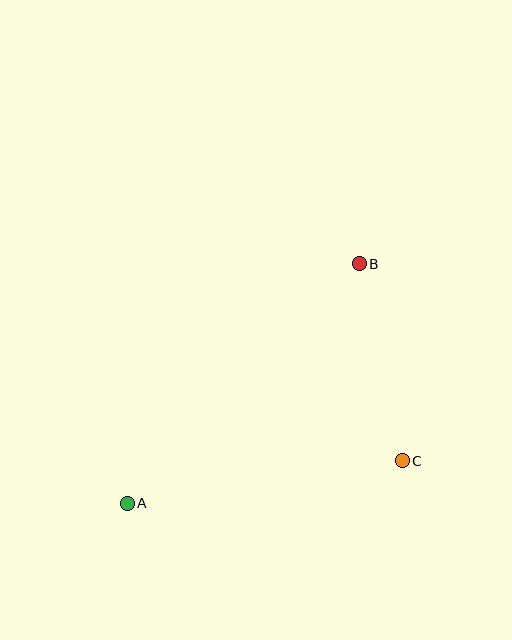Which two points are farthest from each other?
Points A and B are farthest from each other.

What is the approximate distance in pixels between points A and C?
The distance between A and C is approximately 279 pixels.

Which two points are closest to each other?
Points B and C are closest to each other.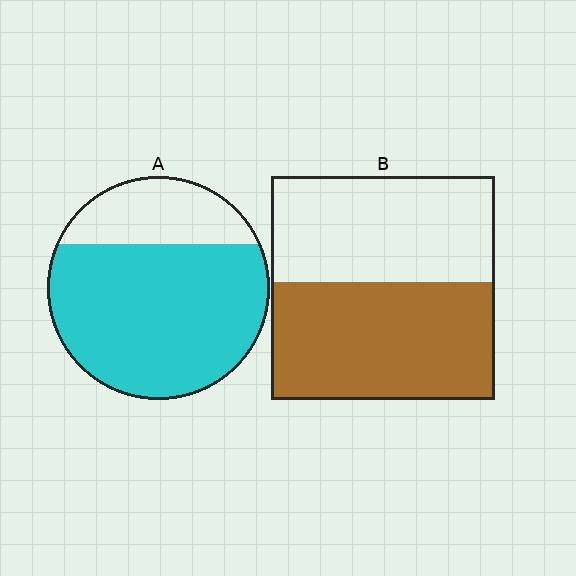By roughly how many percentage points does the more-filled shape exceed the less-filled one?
By roughly 20 percentage points (A over B).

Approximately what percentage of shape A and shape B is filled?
A is approximately 75% and B is approximately 55%.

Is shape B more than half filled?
Roughly half.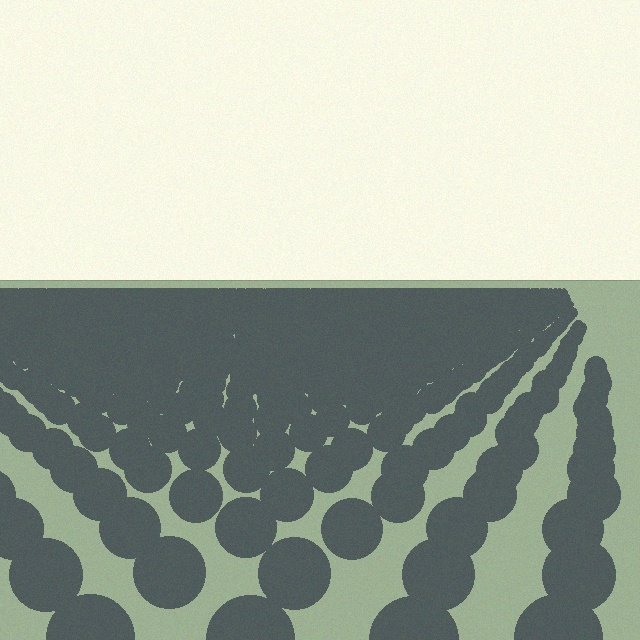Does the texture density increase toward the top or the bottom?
Density increases toward the top.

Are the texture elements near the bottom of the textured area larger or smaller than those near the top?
Larger. Near the bottom, elements are closer to the viewer and appear at a bigger on-screen size.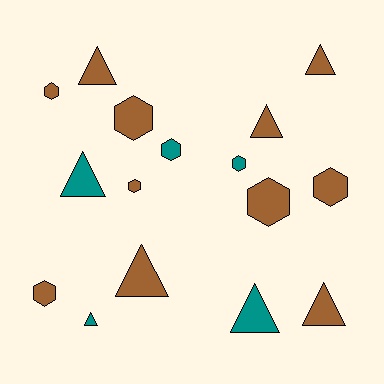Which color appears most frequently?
Brown, with 11 objects.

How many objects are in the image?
There are 16 objects.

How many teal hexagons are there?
There are 2 teal hexagons.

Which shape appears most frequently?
Hexagon, with 8 objects.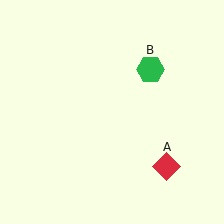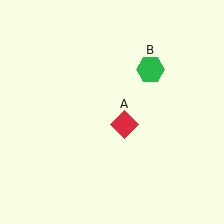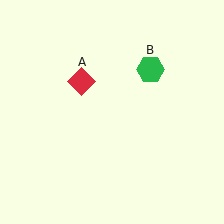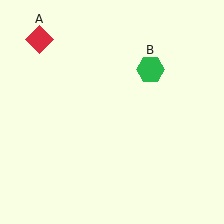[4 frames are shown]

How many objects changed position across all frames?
1 object changed position: red diamond (object A).